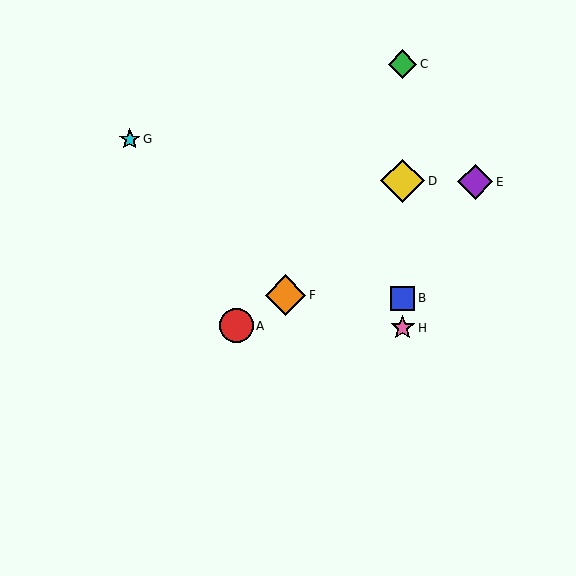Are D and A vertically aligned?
No, D is at x≈403 and A is at x≈236.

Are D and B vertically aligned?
Yes, both are at x≈403.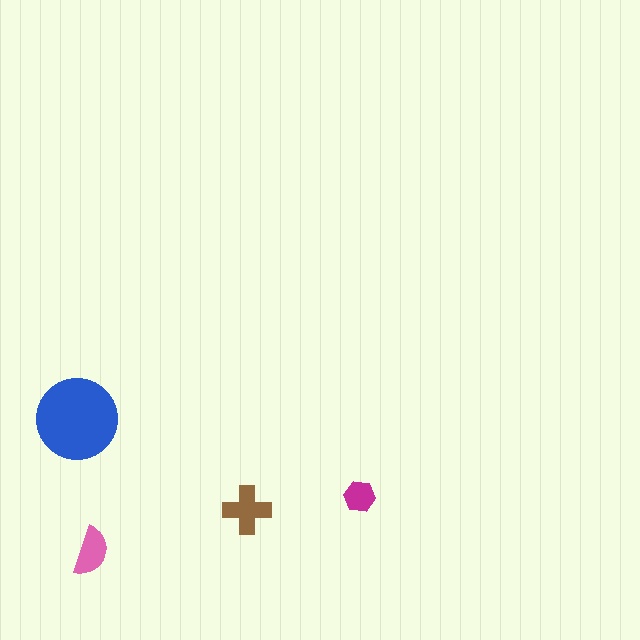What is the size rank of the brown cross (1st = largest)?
2nd.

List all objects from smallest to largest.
The magenta hexagon, the pink semicircle, the brown cross, the blue circle.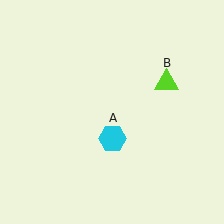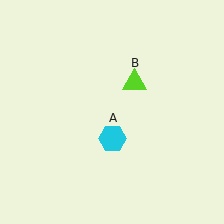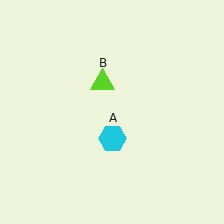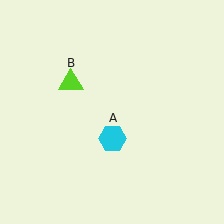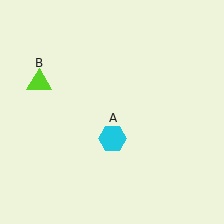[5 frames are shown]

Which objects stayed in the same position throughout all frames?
Cyan hexagon (object A) remained stationary.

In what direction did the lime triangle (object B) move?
The lime triangle (object B) moved left.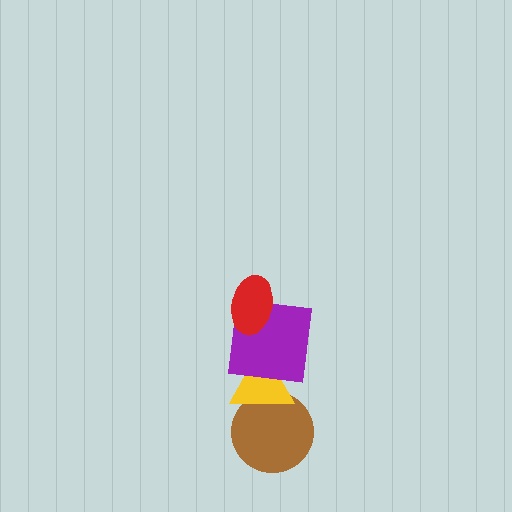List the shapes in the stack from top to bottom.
From top to bottom: the red ellipse, the purple square, the yellow triangle, the brown circle.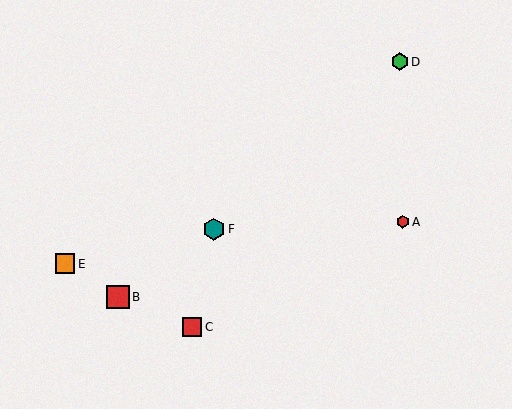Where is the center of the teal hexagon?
The center of the teal hexagon is at (214, 229).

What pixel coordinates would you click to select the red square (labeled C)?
Click at (192, 327) to select the red square C.